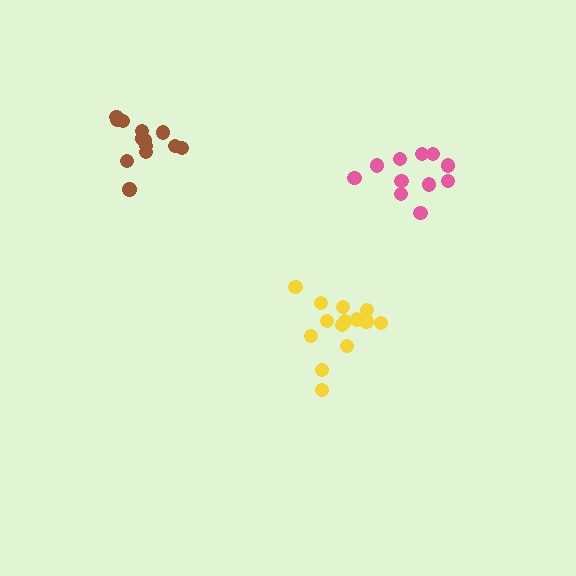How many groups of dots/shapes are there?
There are 3 groups.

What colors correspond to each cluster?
The clusters are colored: brown, pink, yellow.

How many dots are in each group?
Group 1: 13 dots, Group 2: 11 dots, Group 3: 14 dots (38 total).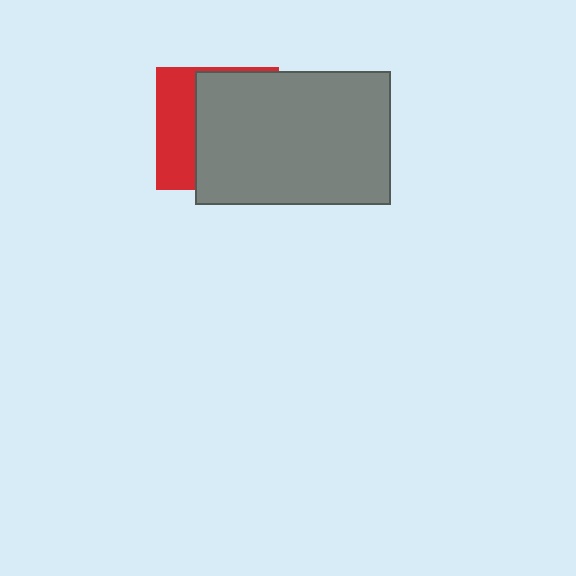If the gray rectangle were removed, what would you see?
You would see the complete red square.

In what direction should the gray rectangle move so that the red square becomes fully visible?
The gray rectangle should move right. That is the shortest direction to clear the overlap and leave the red square fully visible.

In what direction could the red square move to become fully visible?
The red square could move left. That would shift it out from behind the gray rectangle entirely.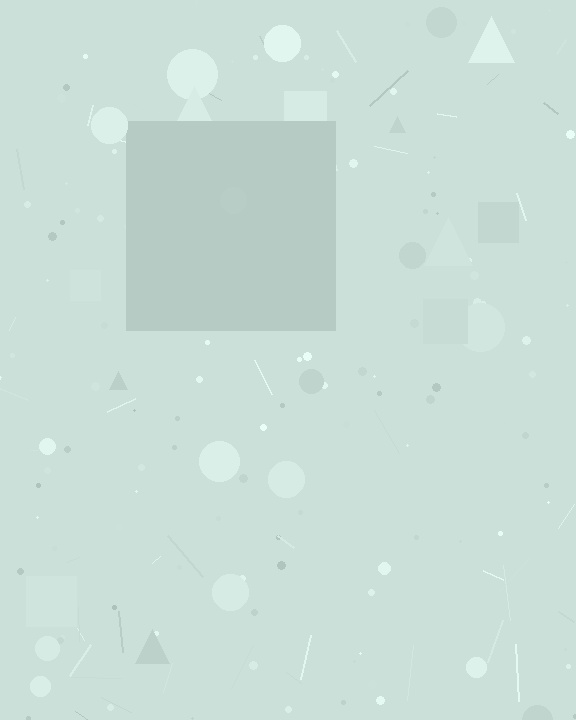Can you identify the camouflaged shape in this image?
The camouflaged shape is a square.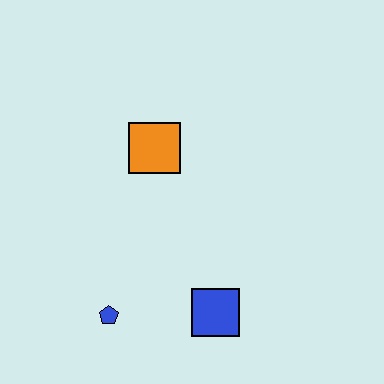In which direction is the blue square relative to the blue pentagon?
The blue square is to the right of the blue pentagon.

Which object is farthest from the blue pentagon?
The orange square is farthest from the blue pentagon.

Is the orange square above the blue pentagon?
Yes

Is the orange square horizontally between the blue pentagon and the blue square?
Yes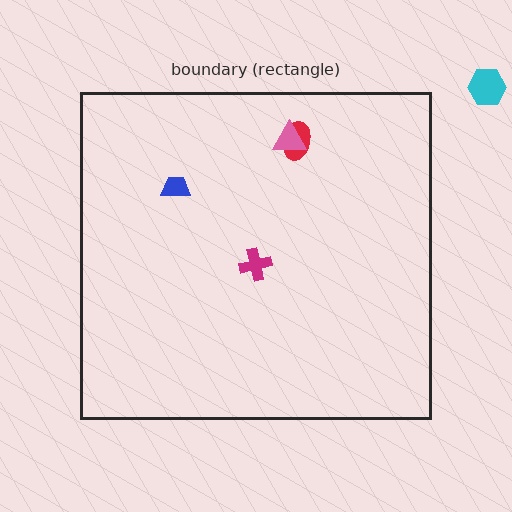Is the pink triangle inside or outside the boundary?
Inside.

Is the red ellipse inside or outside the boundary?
Inside.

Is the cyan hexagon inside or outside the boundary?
Outside.